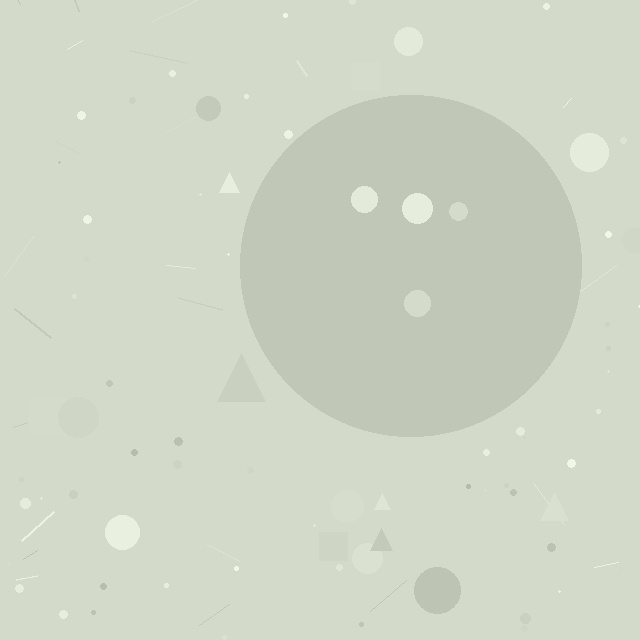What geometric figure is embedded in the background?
A circle is embedded in the background.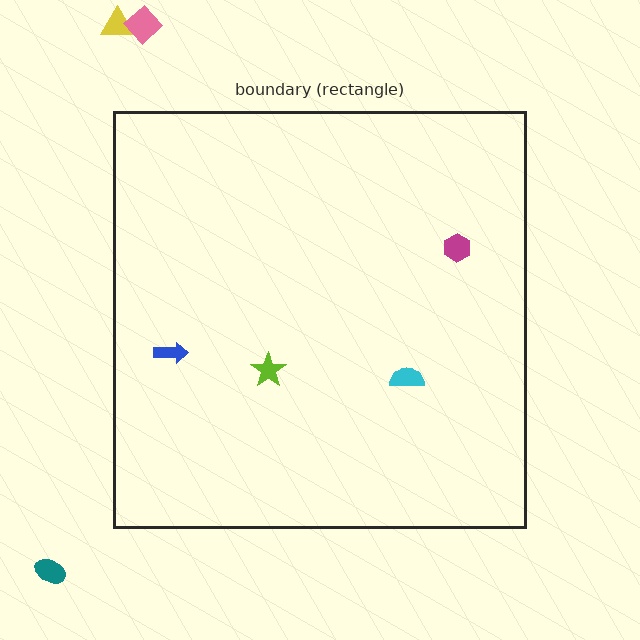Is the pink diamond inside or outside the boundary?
Outside.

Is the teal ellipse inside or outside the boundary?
Outside.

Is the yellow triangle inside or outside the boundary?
Outside.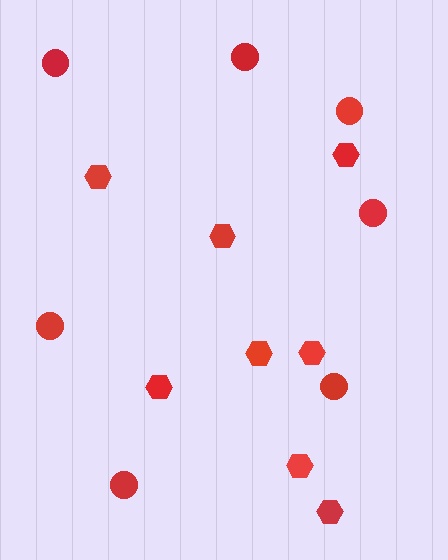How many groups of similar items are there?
There are 2 groups: one group of hexagons (8) and one group of circles (7).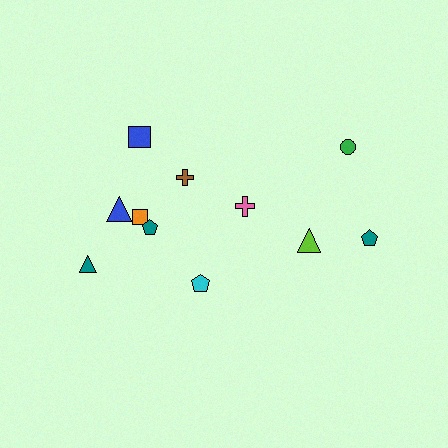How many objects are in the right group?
There are 4 objects.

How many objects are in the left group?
There are 7 objects.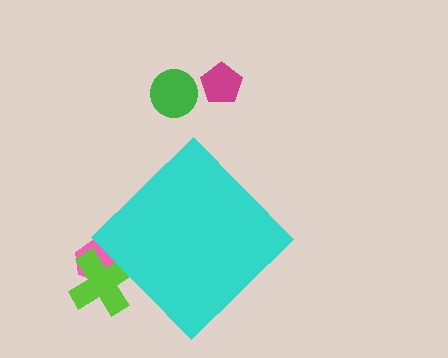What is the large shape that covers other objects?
A cyan diamond.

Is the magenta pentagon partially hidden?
No, the magenta pentagon is fully visible.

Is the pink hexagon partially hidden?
Yes, the pink hexagon is partially hidden behind the cyan diamond.